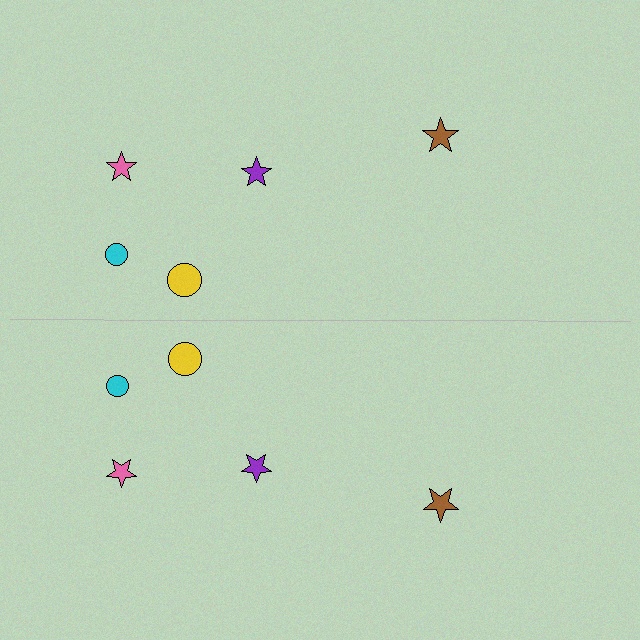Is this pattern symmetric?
Yes, this pattern has bilateral (reflection) symmetry.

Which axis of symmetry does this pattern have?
The pattern has a horizontal axis of symmetry running through the center of the image.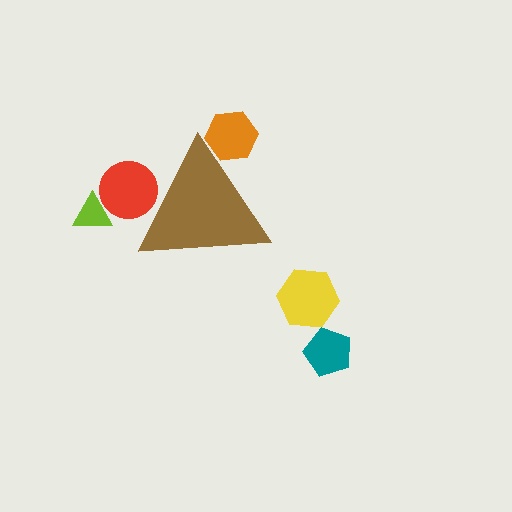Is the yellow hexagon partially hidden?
No, the yellow hexagon is fully visible.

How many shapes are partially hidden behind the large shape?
2 shapes are partially hidden.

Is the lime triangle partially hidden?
No, the lime triangle is fully visible.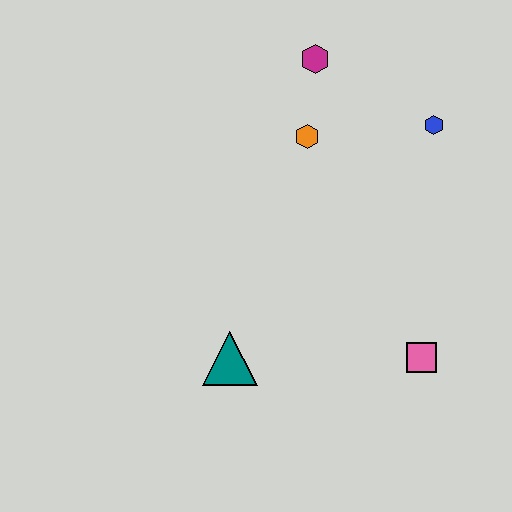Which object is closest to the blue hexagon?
The orange hexagon is closest to the blue hexagon.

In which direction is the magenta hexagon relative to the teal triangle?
The magenta hexagon is above the teal triangle.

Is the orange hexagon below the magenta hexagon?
Yes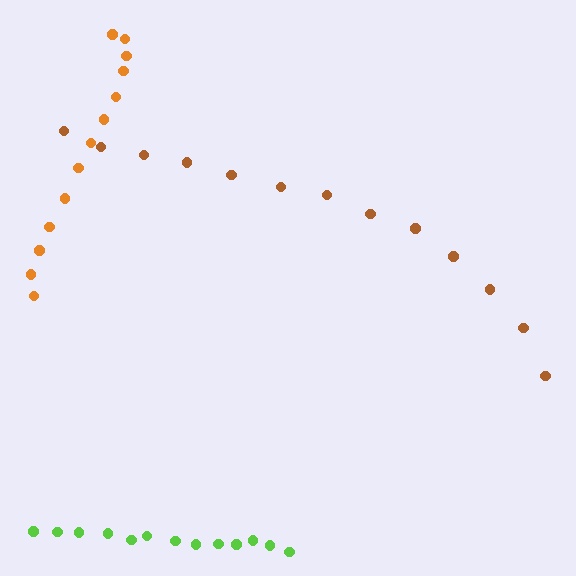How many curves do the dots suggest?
There are 3 distinct paths.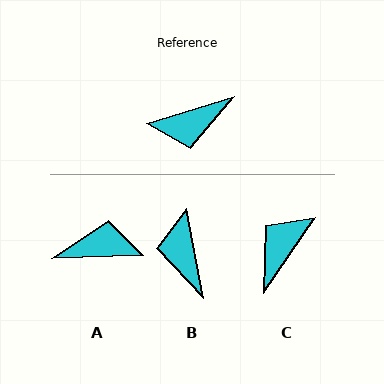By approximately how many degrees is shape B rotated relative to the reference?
Approximately 96 degrees clockwise.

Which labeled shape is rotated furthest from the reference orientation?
A, about 165 degrees away.